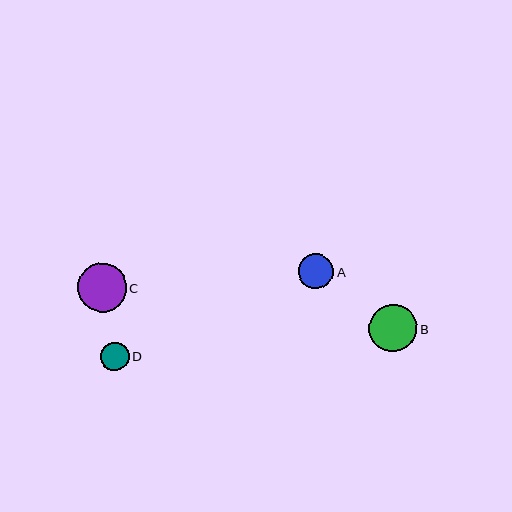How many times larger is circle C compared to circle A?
Circle C is approximately 1.4 times the size of circle A.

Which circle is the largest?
Circle C is the largest with a size of approximately 49 pixels.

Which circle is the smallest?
Circle D is the smallest with a size of approximately 28 pixels.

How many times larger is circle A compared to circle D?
Circle A is approximately 1.2 times the size of circle D.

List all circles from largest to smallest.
From largest to smallest: C, B, A, D.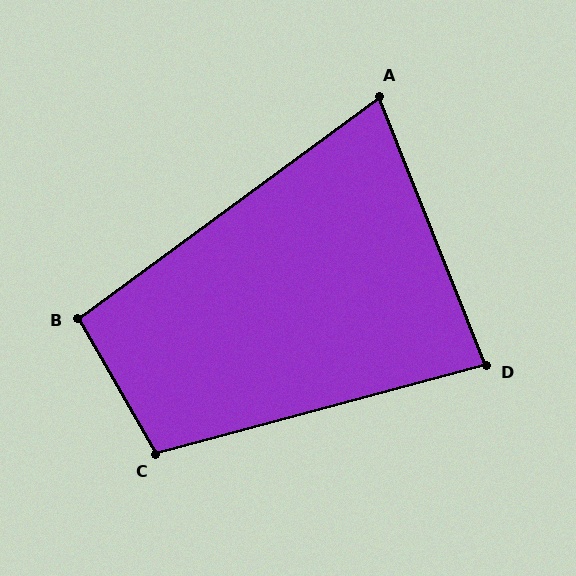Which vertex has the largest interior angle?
C, at approximately 105 degrees.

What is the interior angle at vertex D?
Approximately 83 degrees (acute).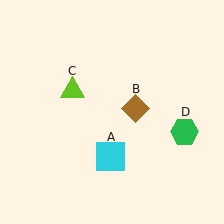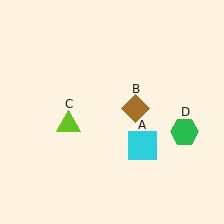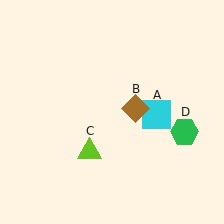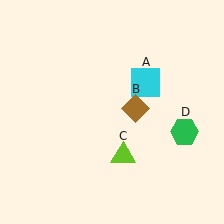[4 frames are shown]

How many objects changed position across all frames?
2 objects changed position: cyan square (object A), lime triangle (object C).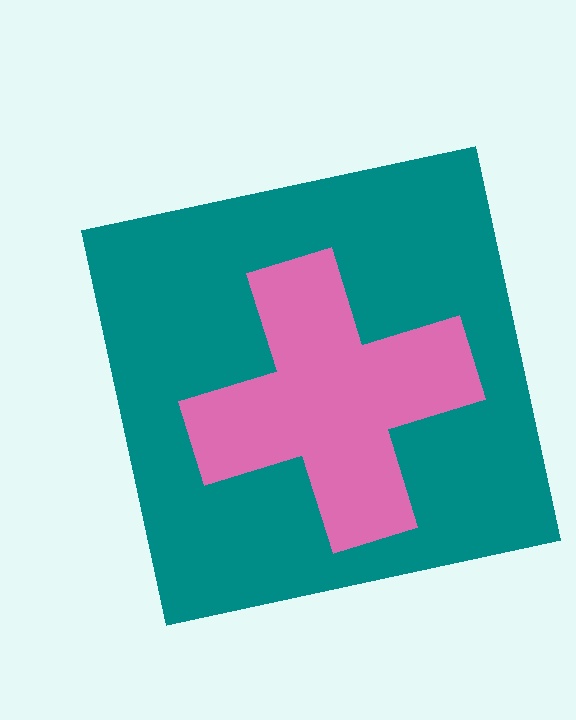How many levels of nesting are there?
2.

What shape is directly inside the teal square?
The pink cross.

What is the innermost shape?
The pink cross.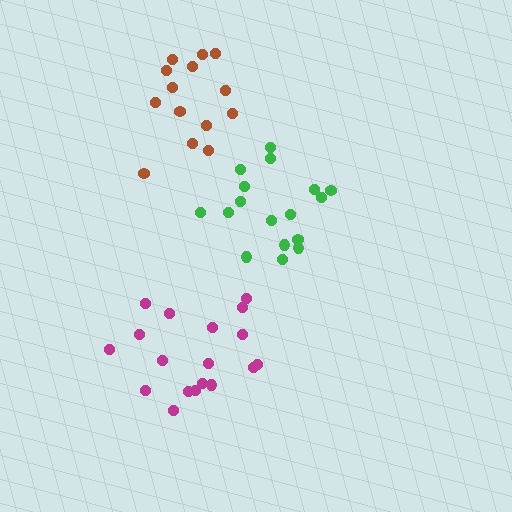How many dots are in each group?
Group 1: 17 dots, Group 2: 18 dots, Group 3: 14 dots (49 total).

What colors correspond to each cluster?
The clusters are colored: green, magenta, brown.